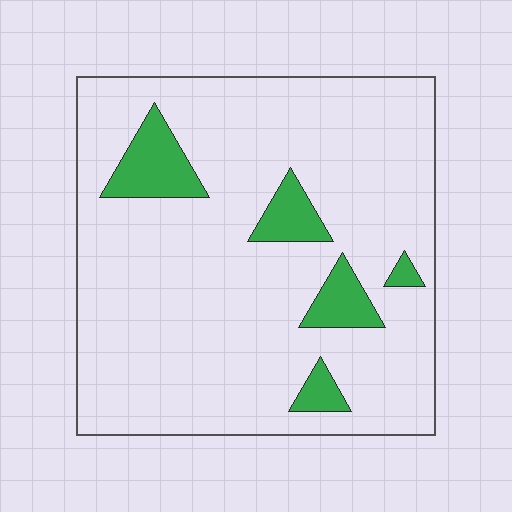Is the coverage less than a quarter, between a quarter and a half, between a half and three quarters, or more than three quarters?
Less than a quarter.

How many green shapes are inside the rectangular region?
5.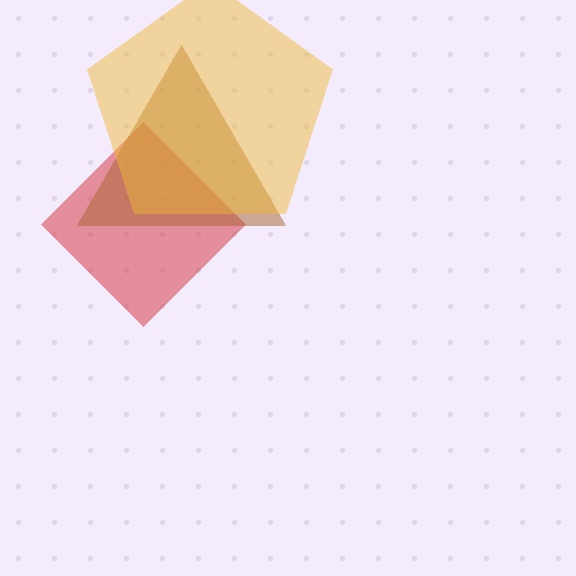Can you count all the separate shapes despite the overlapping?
Yes, there are 3 separate shapes.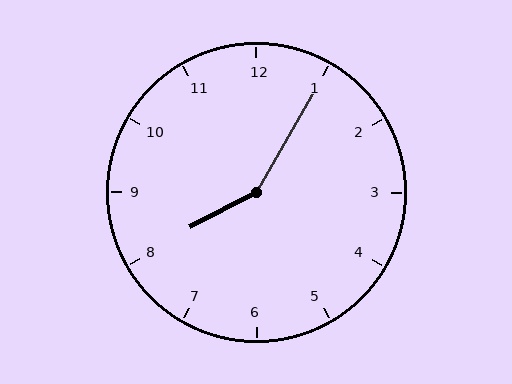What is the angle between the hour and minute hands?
Approximately 148 degrees.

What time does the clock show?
8:05.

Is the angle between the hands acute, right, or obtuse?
It is obtuse.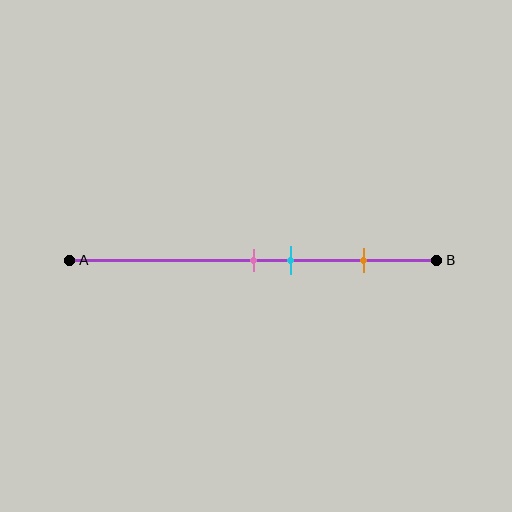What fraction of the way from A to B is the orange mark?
The orange mark is approximately 80% (0.8) of the way from A to B.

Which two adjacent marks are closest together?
The pink and cyan marks are the closest adjacent pair.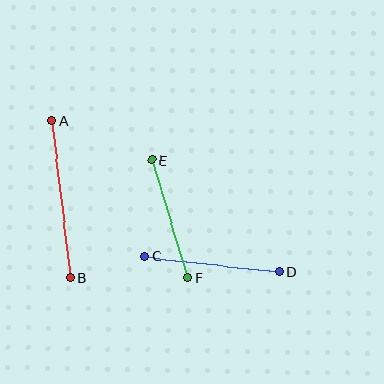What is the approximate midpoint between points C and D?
The midpoint is at approximately (212, 264) pixels.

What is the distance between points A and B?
The distance is approximately 158 pixels.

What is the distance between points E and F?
The distance is approximately 123 pixels.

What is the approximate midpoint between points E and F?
The midpoint is at approximately (170, 219) pixels.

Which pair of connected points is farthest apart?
Points A and B are farthest apart.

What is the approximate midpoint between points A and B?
The midpoint is at approximately (61, 199) pixels.